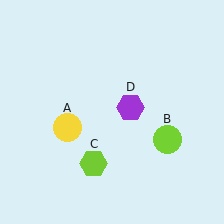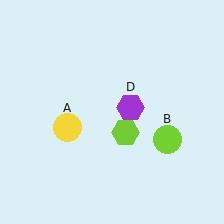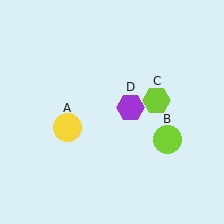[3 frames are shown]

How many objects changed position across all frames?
1 object changed position: lime hexagon (object C).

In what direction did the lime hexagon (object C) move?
The lime hexagon (object C) moved up and to the right.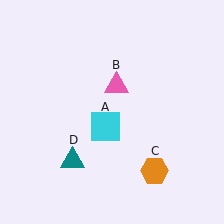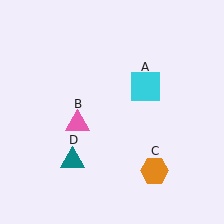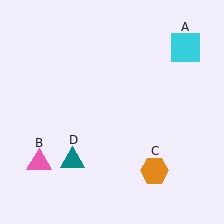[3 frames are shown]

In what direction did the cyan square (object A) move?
The cyan square (object A) moved up and to the right.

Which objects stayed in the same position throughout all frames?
Orange hexagon (object C) and teal triangle (object D) remained stationary.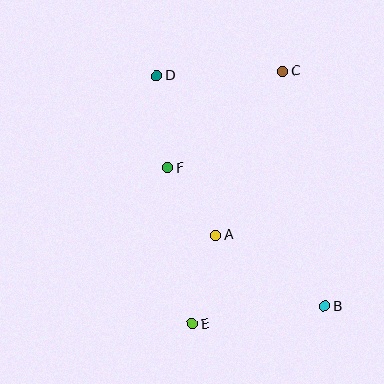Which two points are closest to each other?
Points A and F are closest to each other.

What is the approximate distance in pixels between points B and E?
The distance between B and E is approximately 133 pixels.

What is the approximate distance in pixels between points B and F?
The distance between B and F is approximately 210 pixels.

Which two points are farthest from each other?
Points B and D are farthest from each other.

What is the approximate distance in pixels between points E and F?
The distance between E and F is approximately 158 pixels.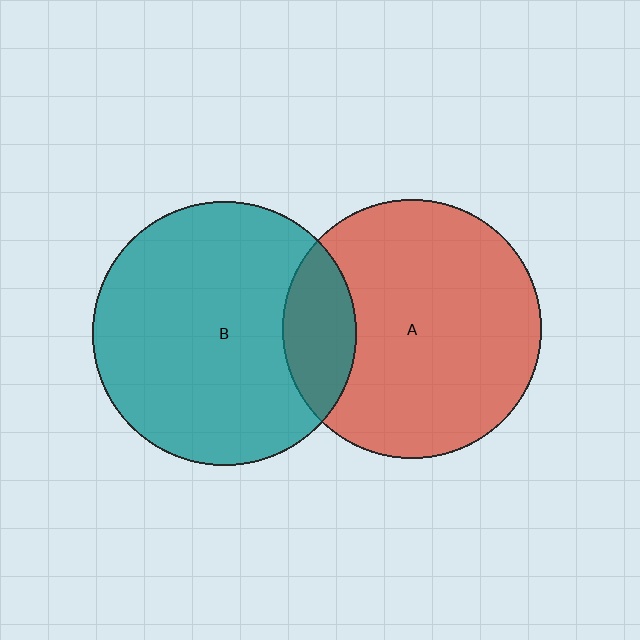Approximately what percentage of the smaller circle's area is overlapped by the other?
Approximately 15%.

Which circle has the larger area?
Circle B (teal).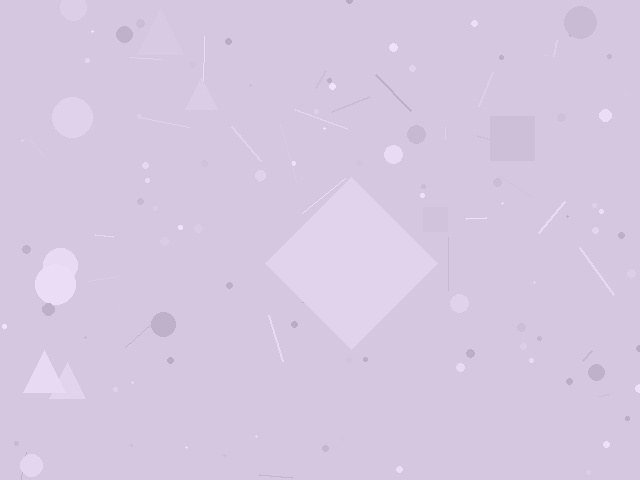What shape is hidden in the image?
A diamond is hidden in the image.